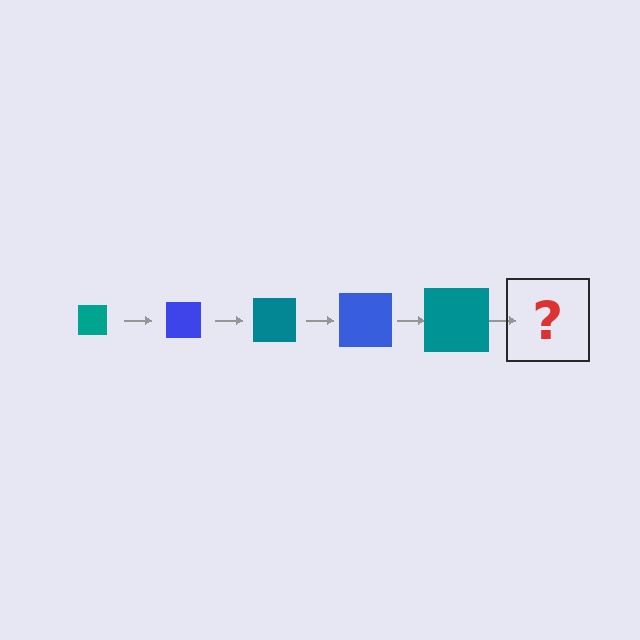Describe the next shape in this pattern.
It should be a blue square, larger than the previous one.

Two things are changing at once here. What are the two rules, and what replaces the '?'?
The two rules are that the square grows larger each step and the color cycles through teal and blue. The '?' should be a blue square, larger than the previous one.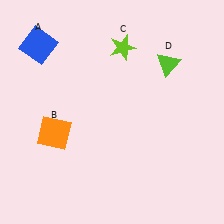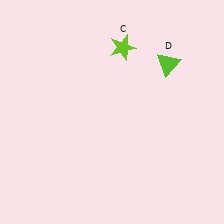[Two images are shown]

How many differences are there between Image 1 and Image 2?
There are 2 differences between the two images.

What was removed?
The blue square (A), the orange square (B) were removed in Image 2.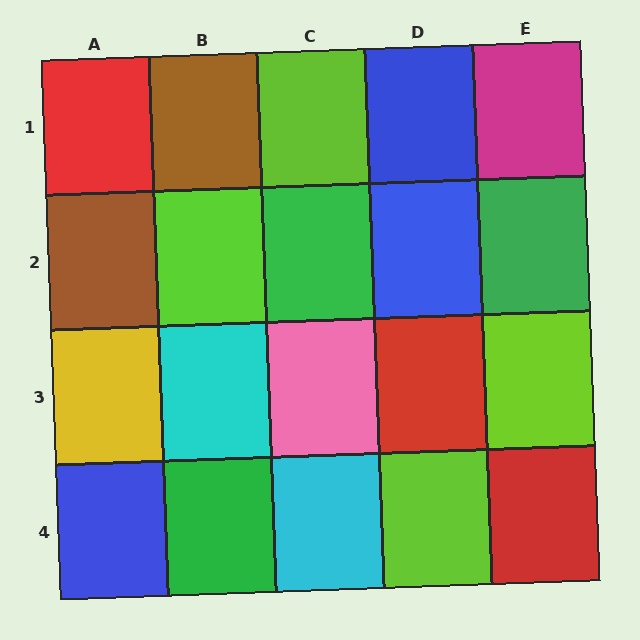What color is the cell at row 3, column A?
Yellow.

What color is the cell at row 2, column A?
Brown.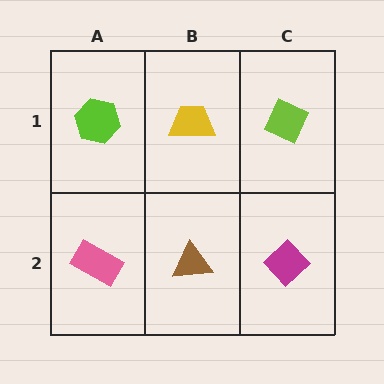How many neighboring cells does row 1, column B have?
3.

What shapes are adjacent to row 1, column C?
A magenta diamond (row 2, column C), a yellow trapezoid (row 1, column B).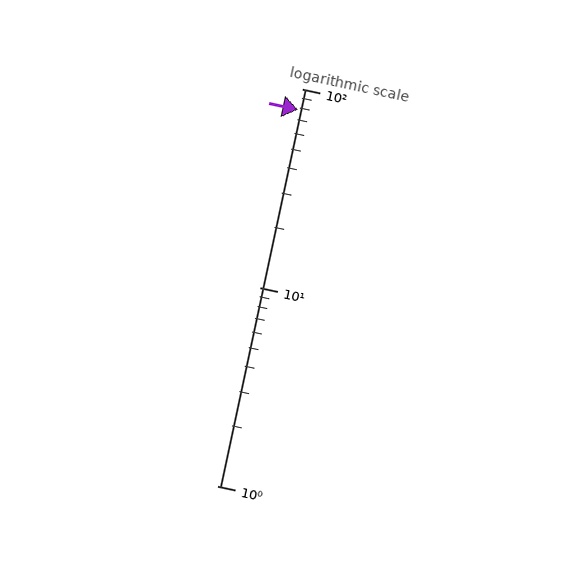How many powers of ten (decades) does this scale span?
The scale spans 2 decades, from 1 to 100.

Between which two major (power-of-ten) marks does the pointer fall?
The pointer is between 10 and 100.